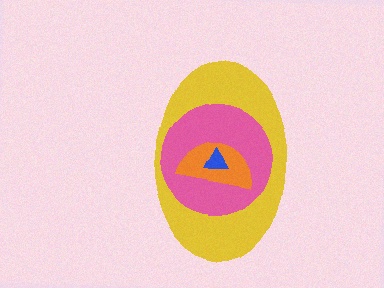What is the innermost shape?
The blue triangle.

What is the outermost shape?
The yellow ellipse.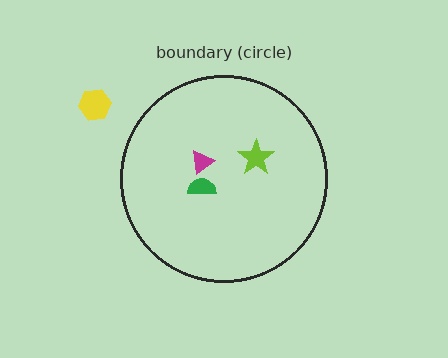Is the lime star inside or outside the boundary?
Inside.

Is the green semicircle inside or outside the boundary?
Inside.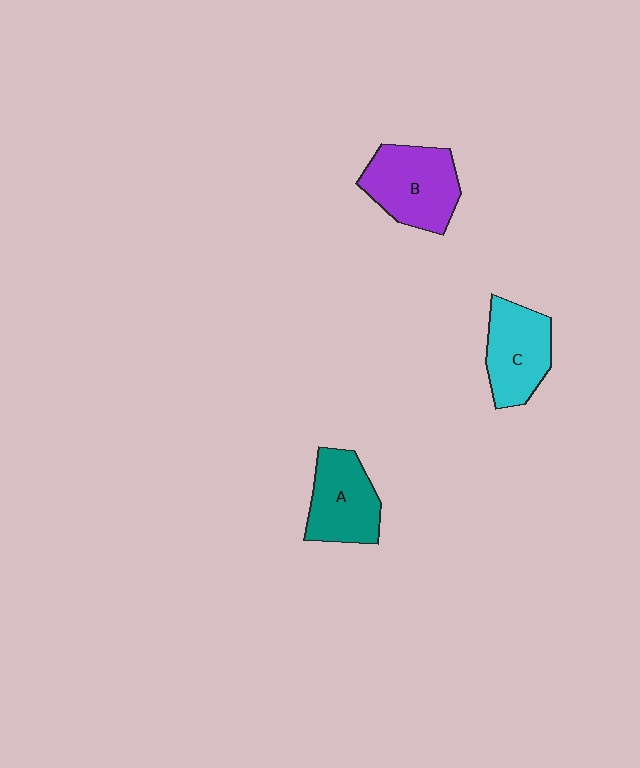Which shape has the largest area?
Shape B (purple).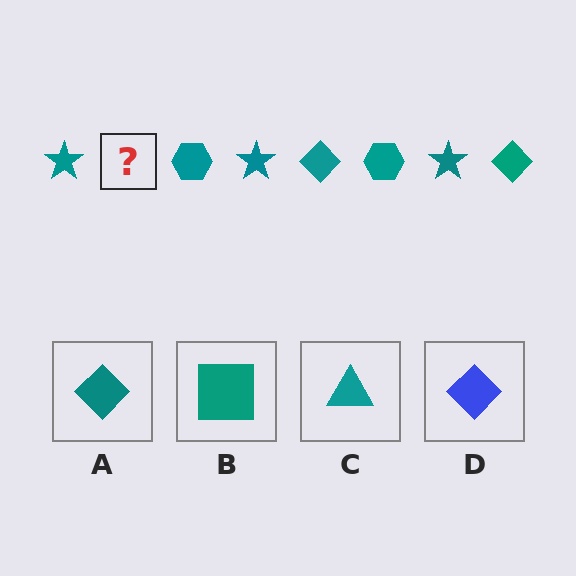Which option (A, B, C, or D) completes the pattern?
A.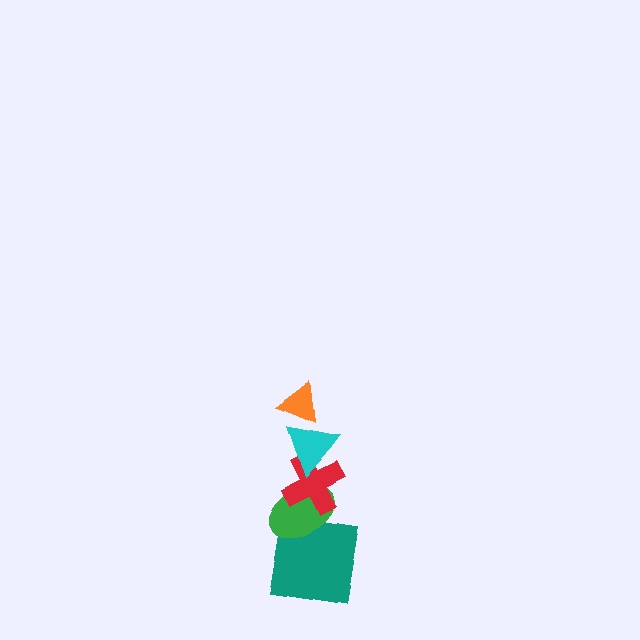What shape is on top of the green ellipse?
The red cross is on top of the green ellipse.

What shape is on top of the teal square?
The green ellipse is on top of the teal square.